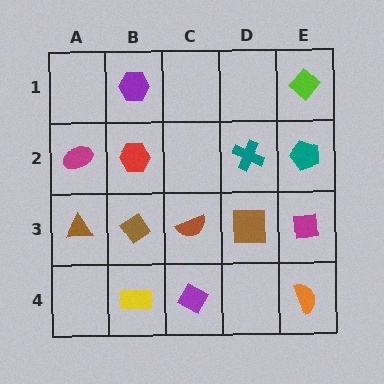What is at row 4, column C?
A purple diamond.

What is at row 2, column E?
A teal pentagon.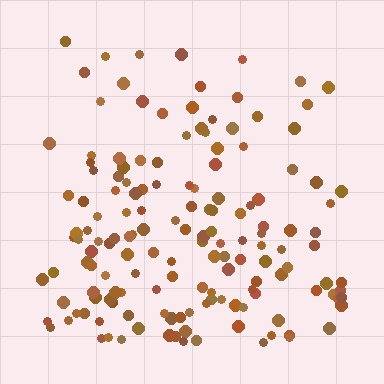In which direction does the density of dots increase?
From top to bottom, with the bottom side densest.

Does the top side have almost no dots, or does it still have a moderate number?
Still a moderate number, just noticeably fewer than the bottom.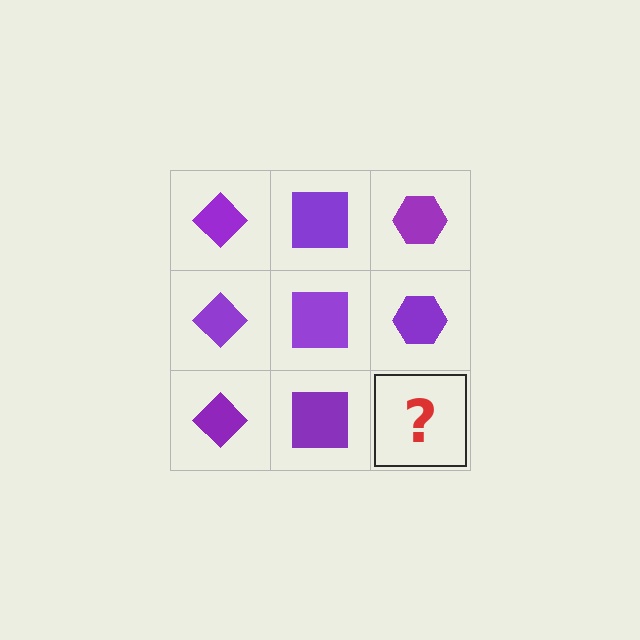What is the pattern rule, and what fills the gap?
The rule is that each column has a consistent shape. The gap should be filled with a purple hexagon.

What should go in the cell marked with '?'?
The missing cell should contain a purple hexagon.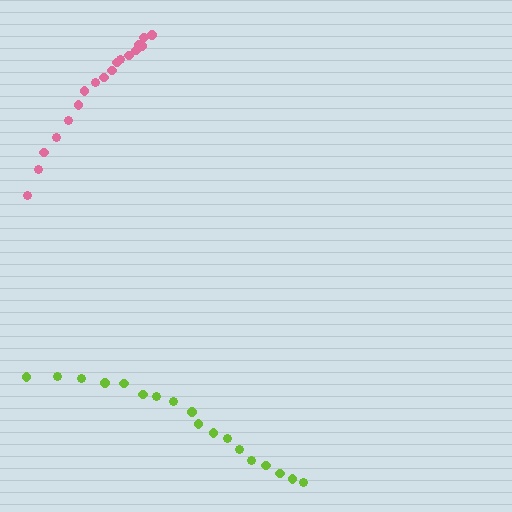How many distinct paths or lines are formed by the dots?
There are 2 distinct paths.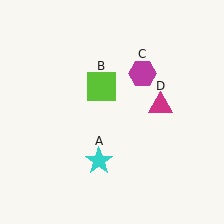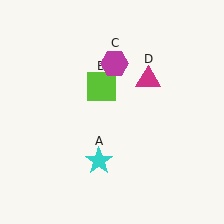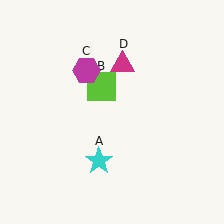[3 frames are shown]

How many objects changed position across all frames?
2 objects changed position: magenta hexagon (object C), magenta triangle (object D).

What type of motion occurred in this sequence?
The magenta hexagon (object C), magenta triangle (object D) rotated counterclockwise around the center of the scene.